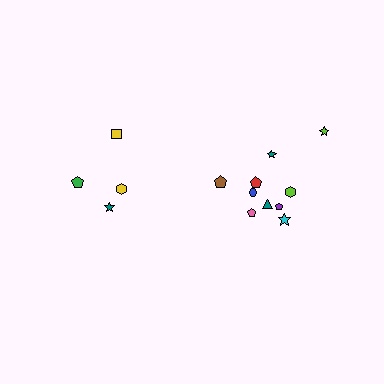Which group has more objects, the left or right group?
The right group.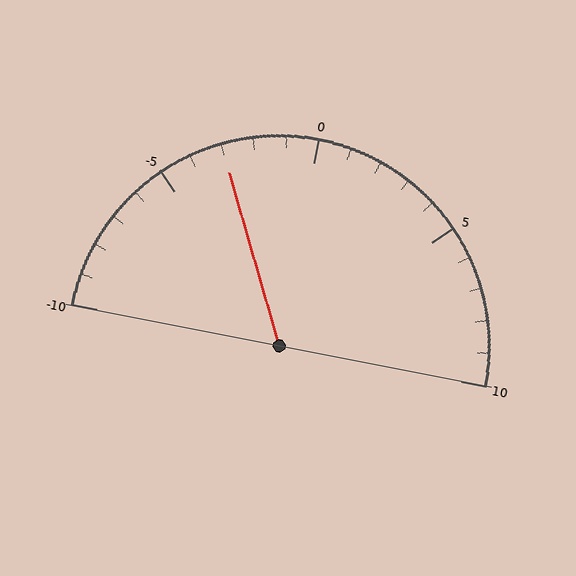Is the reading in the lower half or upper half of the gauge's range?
The reading is in the lower half of the range (-10 to 10).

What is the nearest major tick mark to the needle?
The nearest major tick mark is -5.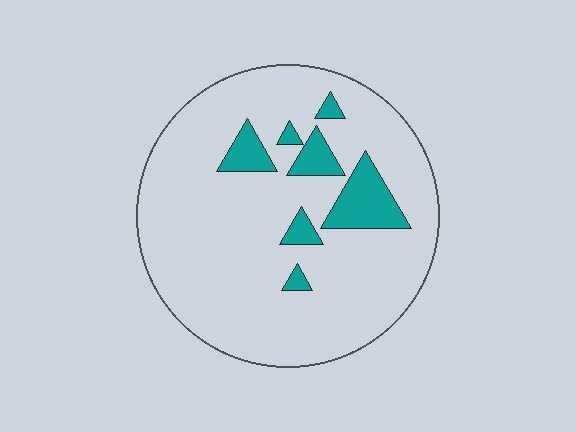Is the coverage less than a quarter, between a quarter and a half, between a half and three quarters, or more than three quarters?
Less than a quarter.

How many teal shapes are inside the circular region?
7.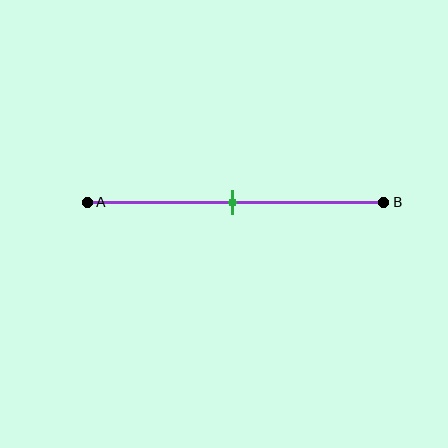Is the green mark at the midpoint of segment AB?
Yes, the mark is approximately at the midpoint.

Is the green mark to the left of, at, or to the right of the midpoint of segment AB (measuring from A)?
The green mark is approximately at the midpoint of segment AB.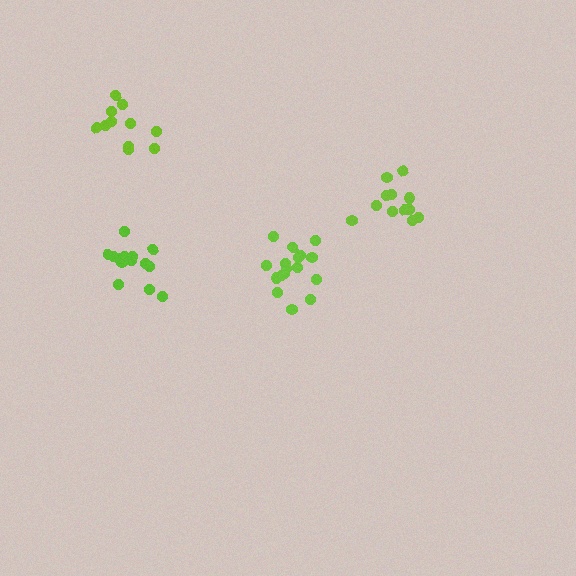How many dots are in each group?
Group 1: 14 dots, Group 2: 12 dots, Group 3: 17 dots, Group 4: 11 dots (54 total).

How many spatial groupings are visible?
There are 4 spatial groupings.